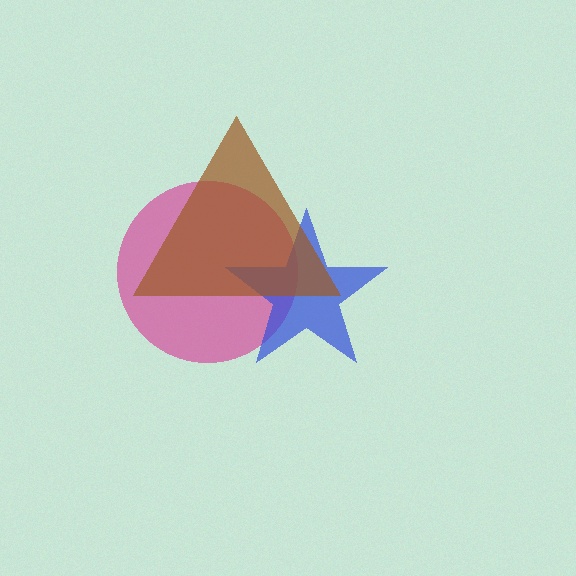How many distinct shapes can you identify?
There are 3 distinct shapes: a magenta circle, a blue star, a brown triangle.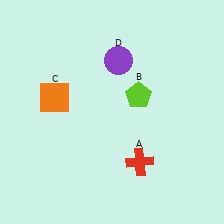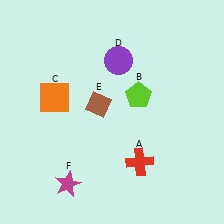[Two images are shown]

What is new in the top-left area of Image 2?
A brown diamond (E) was added in the top-left area of Image 2.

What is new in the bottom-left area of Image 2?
A magenta star (F) was added in the bottom-left area of Image 2.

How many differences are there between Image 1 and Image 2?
There are 2 differences between the two images.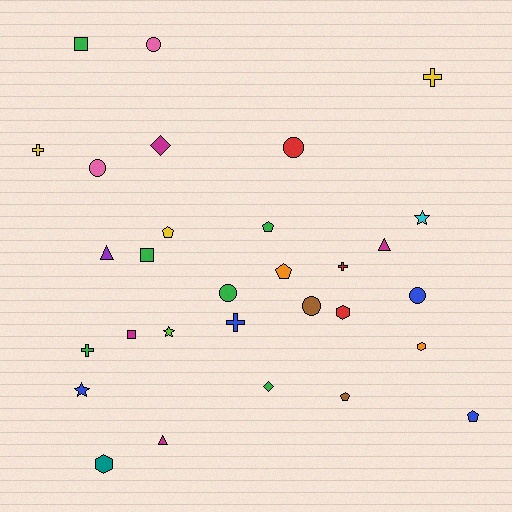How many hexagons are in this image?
There are 3 hexagons.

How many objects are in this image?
There are 30 objects.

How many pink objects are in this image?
There are 2 pink objects.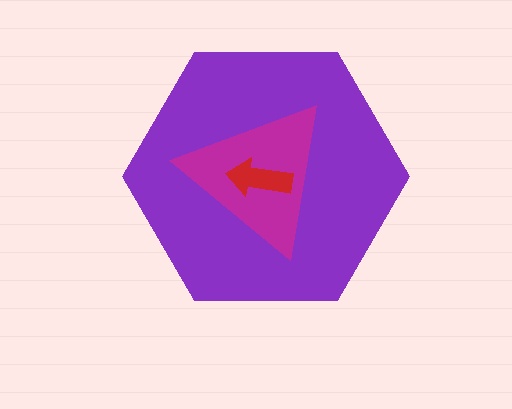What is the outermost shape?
The purple hexagon.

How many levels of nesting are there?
3.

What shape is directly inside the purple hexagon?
The magenta triangle.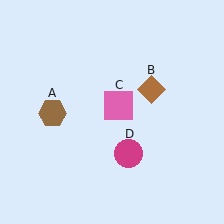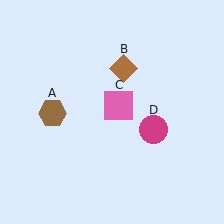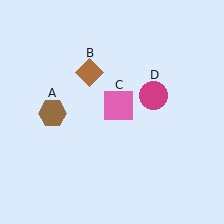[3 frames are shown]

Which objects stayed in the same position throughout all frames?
Brown hexagon (object A) and pink square (object C) remained stationary.